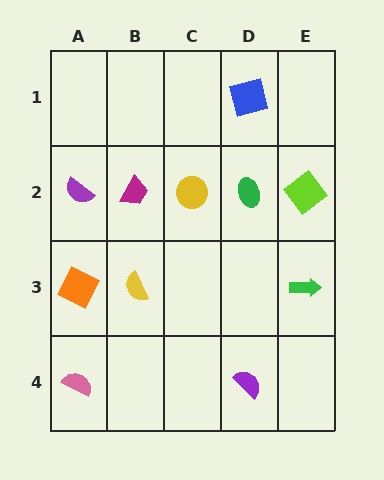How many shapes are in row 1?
1 shape.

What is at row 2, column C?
A yellow circle.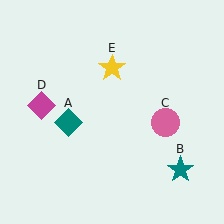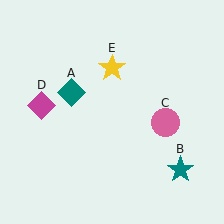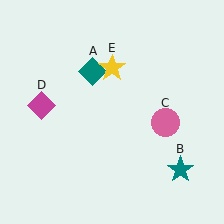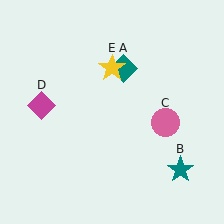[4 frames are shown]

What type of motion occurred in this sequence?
The teal diamond (object A) rotated clockwise around the center of the scene.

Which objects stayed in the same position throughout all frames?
Teal star (object B) and pink circle (object C) and magenta diamond (object D) and yellow star (object E) remained stationary.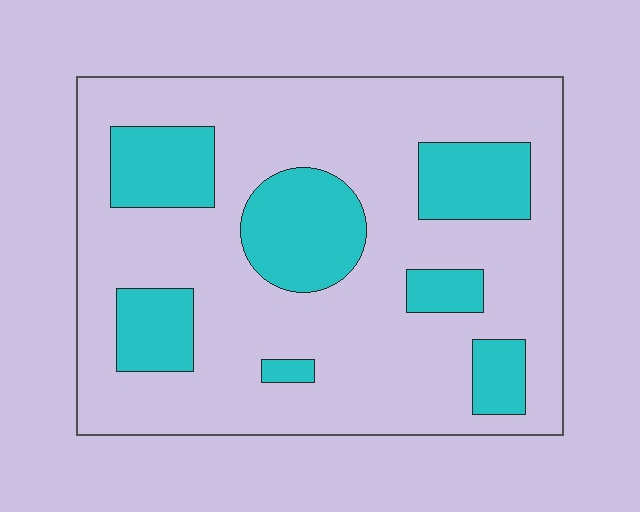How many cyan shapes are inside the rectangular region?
7.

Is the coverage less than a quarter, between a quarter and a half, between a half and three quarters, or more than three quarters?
Between a quarter and a half.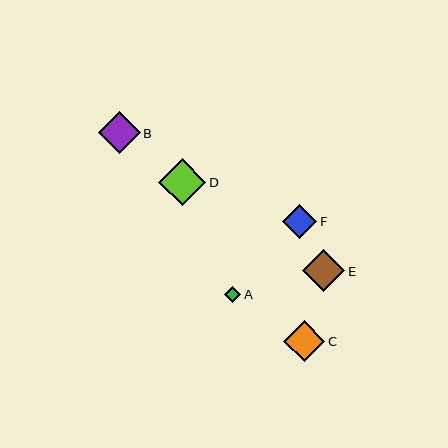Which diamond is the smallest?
Diamond A is the smallest with a size of approximately 16 pixels.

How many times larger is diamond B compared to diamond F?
Diamond B is approximately 1.2 times the size of diamond F.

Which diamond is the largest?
Diamond D is the largest with a size of approximately 47 pixels.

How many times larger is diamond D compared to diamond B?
Diamond D is approximately 1.1 times the size of diamond B.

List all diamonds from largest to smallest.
From largest to smallest: D, E, B, C, F, A.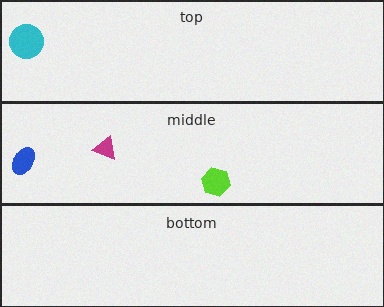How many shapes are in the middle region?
3.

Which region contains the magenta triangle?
The middle region.